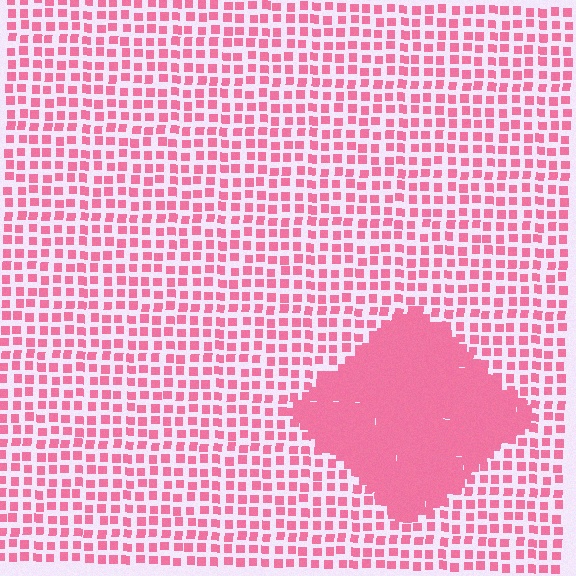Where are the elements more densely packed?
The elements are more densely packed inside the diamond boundary.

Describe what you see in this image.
The image contains small pink elements arranged at two different densities. A diamond-shaped region is visible where the elements are more densely packed than the surrounding area.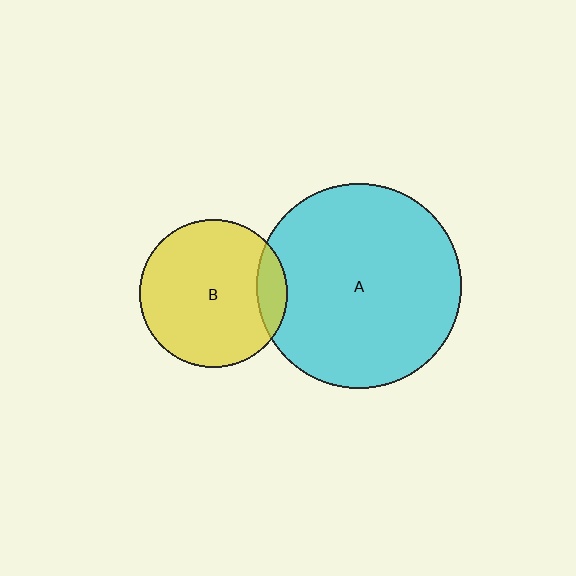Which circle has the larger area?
Circle A (cyan).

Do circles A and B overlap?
Yes.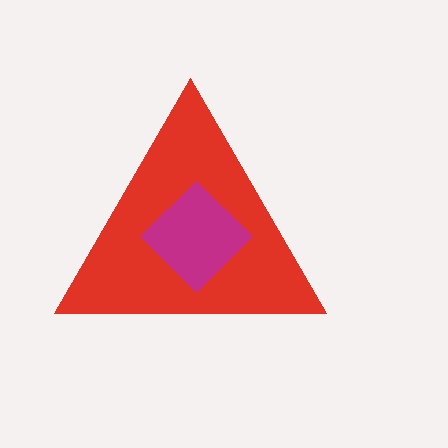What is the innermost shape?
The magenta diamond.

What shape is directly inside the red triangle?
The magenta diamond.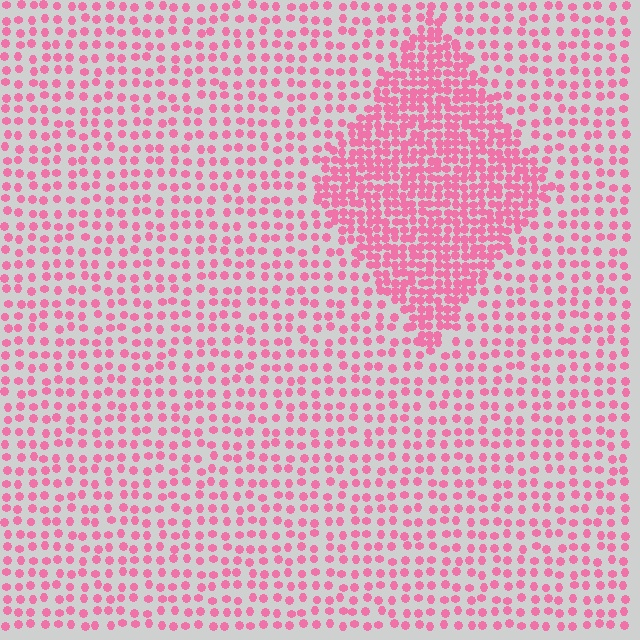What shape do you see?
I see a diamond.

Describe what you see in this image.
The image contains small pink elements arranged at two different densities. A diamond-shaped region is visible where the elements are more densely packed than the surrounding area.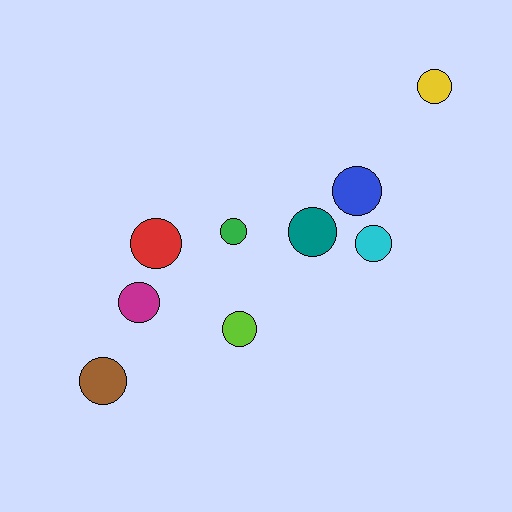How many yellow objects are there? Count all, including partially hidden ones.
There is 1 yellow object.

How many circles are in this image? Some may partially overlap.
There are 9 circles.